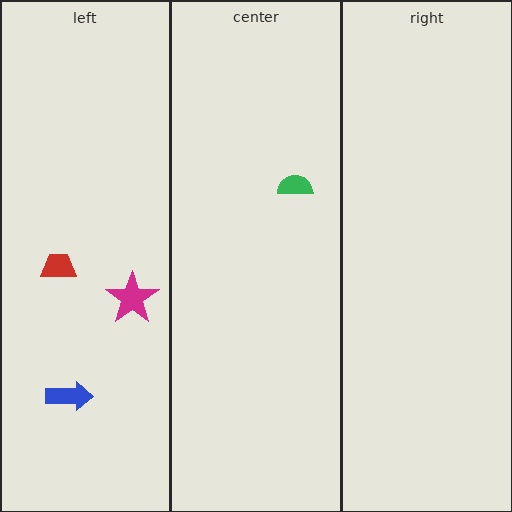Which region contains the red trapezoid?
The left region.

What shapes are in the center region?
The green semicircle.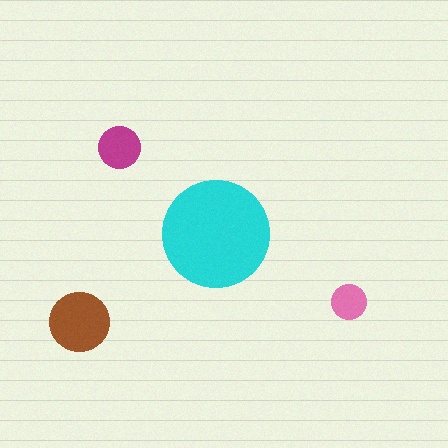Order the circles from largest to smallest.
the cyan one, the brown one, the magenta one, the pink one.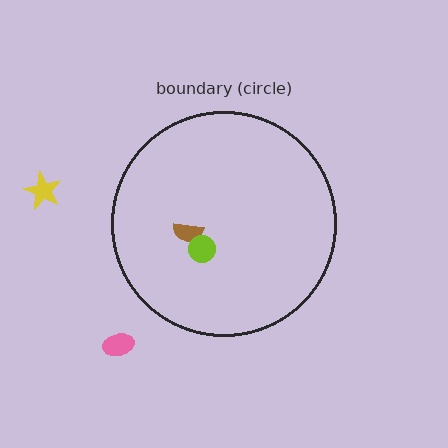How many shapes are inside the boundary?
2 inside, 2 outside.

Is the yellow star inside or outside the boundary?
Outside.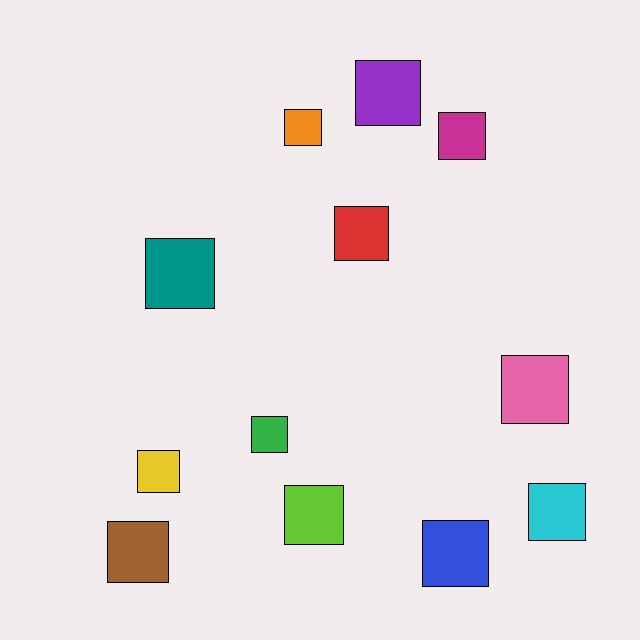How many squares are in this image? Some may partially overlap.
There are 12 squares.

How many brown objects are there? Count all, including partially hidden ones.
There is 1 brown object.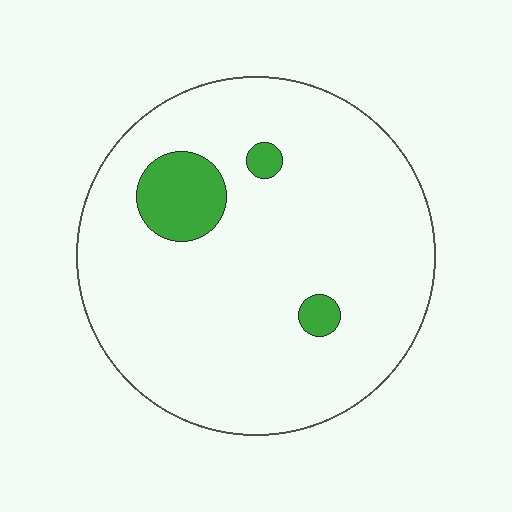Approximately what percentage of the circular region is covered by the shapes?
Approximately 10%.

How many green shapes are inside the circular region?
3.